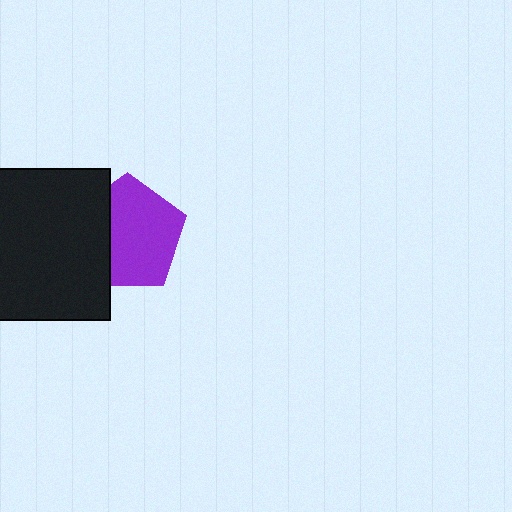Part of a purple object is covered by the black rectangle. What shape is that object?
It is a pentagon.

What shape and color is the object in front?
The object in front is a black rectangle.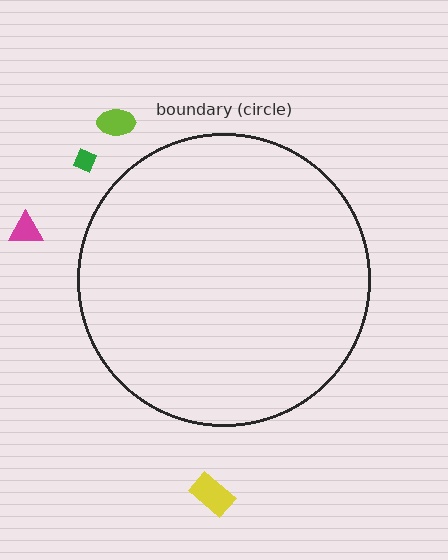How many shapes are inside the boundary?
0 inside, 4 outside.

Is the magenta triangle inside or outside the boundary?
Outside.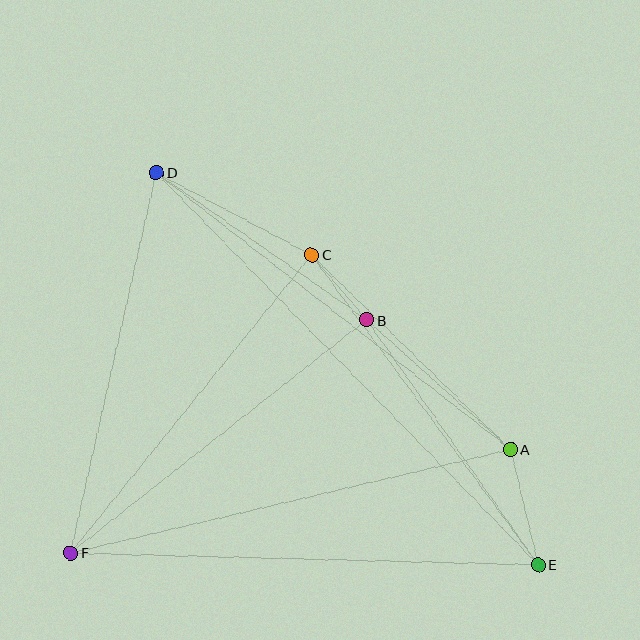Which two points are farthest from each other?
Points D and E are farthest from each other.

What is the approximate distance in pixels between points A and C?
The distance between A and C is approximately 278 pixels.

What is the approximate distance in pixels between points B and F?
The distance between B and F is approximately 377 pixels.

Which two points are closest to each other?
Points B and C are closest to each other.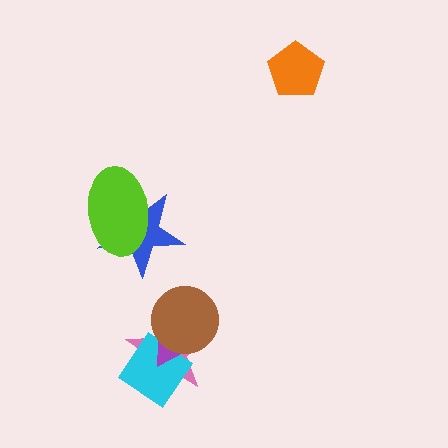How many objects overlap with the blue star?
1 object overlaps with the blue star.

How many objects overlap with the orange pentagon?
0 objects overlap with the orange pentagon.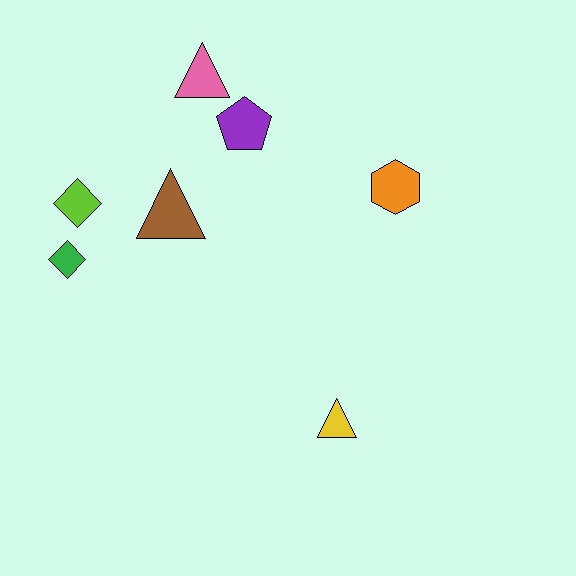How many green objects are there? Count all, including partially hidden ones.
There is 1 green object.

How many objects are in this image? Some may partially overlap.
There are 7 objects.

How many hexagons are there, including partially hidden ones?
There is 1 hexagon.